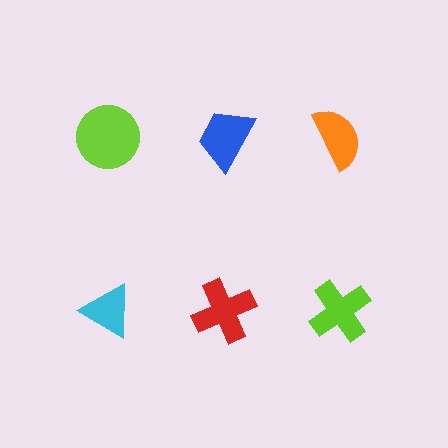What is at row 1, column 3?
An orange semicircle.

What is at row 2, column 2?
A red cross.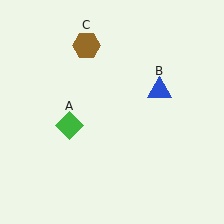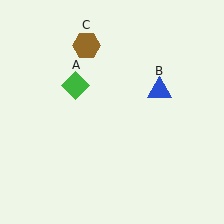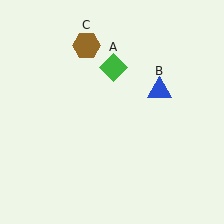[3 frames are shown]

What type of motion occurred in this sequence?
The green diamond (object A) rotated clockwise around the center of the scene.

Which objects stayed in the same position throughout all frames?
Blue triangle (object B) and brown hexagon (object C) remained stationary.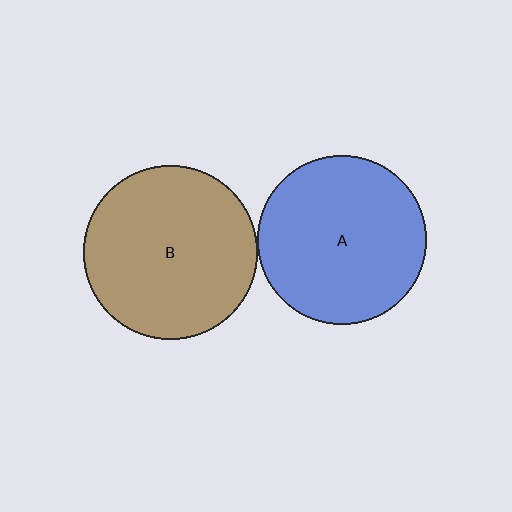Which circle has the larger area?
Circle B (brown).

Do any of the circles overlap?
No, none of the circles overlap.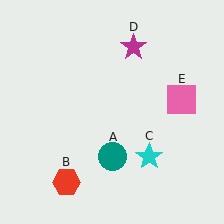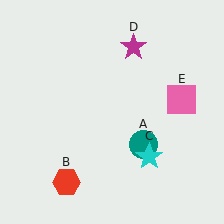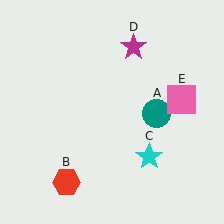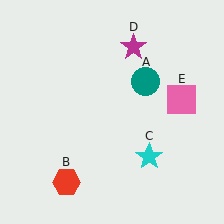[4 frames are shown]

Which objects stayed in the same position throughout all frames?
Red hexagon (object B) and cyan star (object C) and magenta star (object D) and pink square (object E) remained stationary.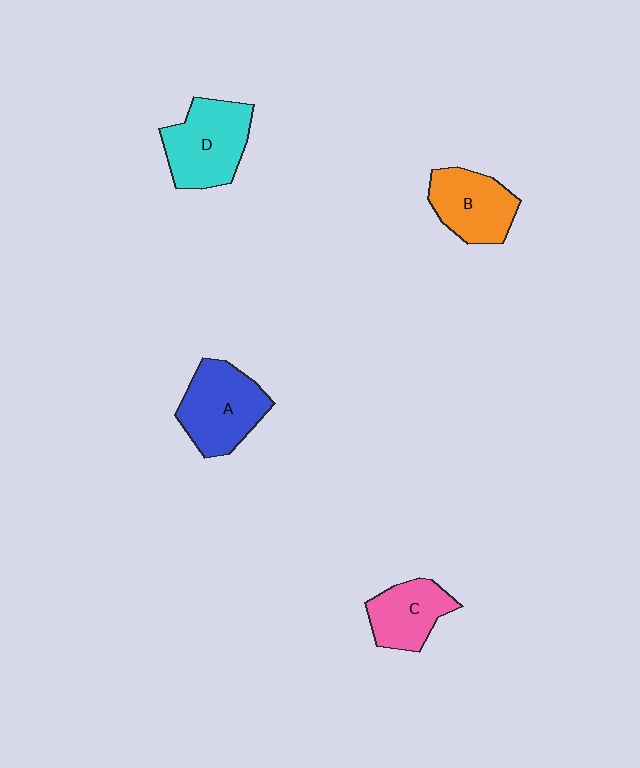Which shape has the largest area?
Shape D (cyan).